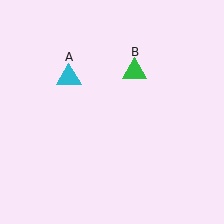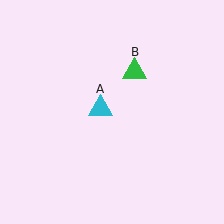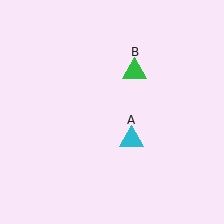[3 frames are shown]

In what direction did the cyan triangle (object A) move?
The cyan triangle (object A) moved down and to the right.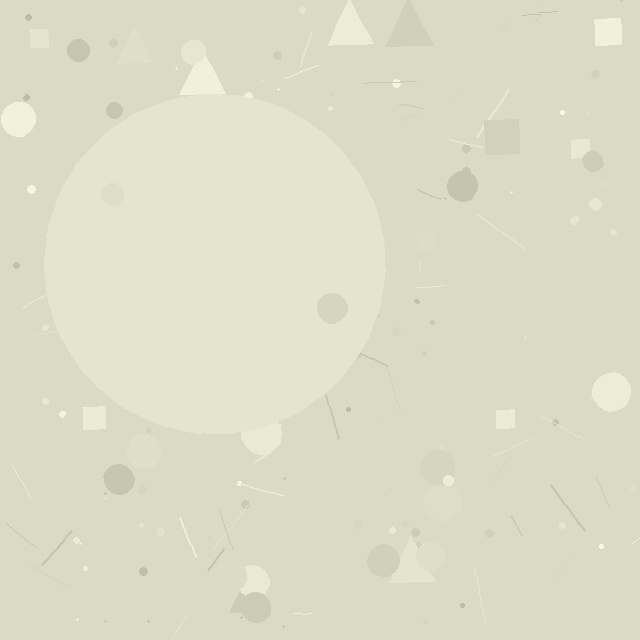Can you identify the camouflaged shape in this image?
The camouflaged shape is a circle.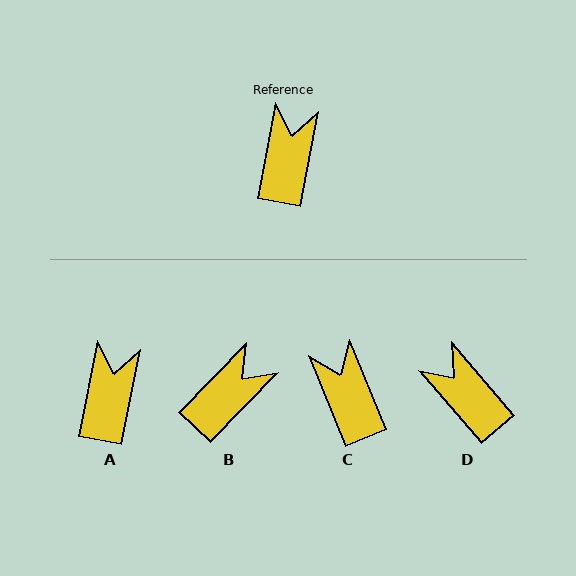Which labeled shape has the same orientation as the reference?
A.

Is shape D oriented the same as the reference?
No, it is off by about 52 degrees.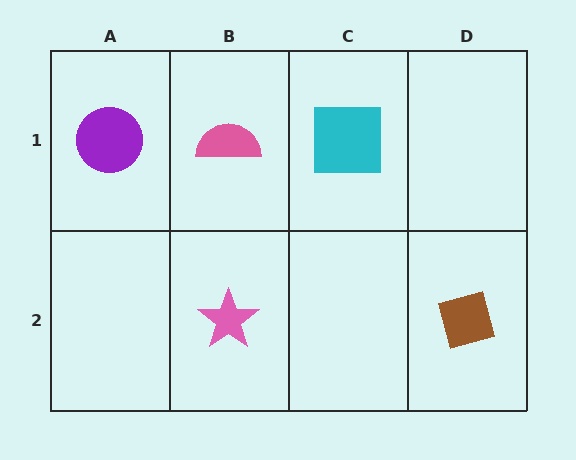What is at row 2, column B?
A pink star.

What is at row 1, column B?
A pink semicircle.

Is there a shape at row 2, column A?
No, that cell is empty.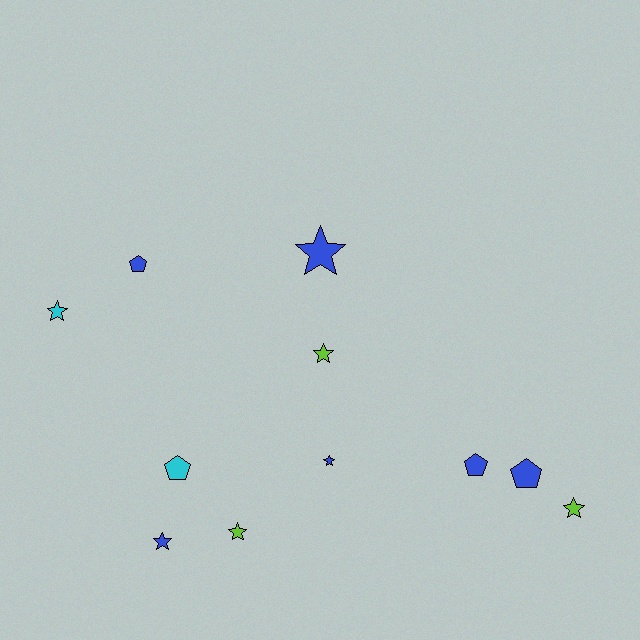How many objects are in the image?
There are 11 objects.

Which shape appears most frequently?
Star, with 7 objects.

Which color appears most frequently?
Blue, with 6 objects.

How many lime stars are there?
There are 3 lime stars.